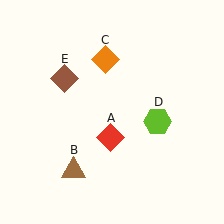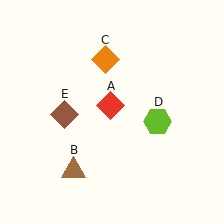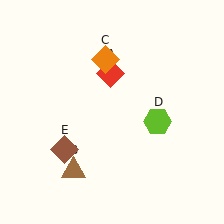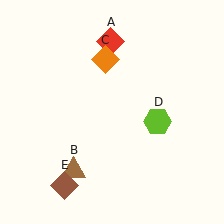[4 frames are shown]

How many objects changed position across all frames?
2 objects changed position: red diamond (object A), brown diamond (object E).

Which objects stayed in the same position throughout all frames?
Brown triangle (object B) and orange diamond (object C) and lime hexagon (object D) remained stationary.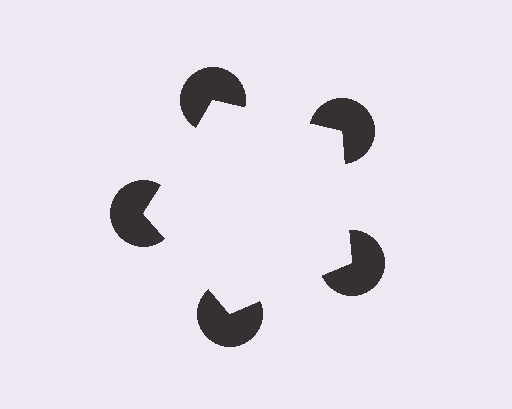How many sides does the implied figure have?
5 sides.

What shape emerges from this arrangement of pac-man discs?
An illusory pentagon — its edges are inferred from the aligned wedge cuts in the pac-man discs, not physically drawn.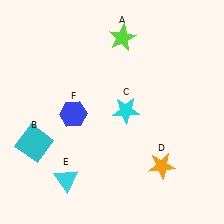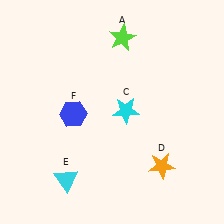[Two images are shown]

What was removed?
The cyan square (B) was removed in Image 2.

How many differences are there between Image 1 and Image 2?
There is 1 difference between the two images.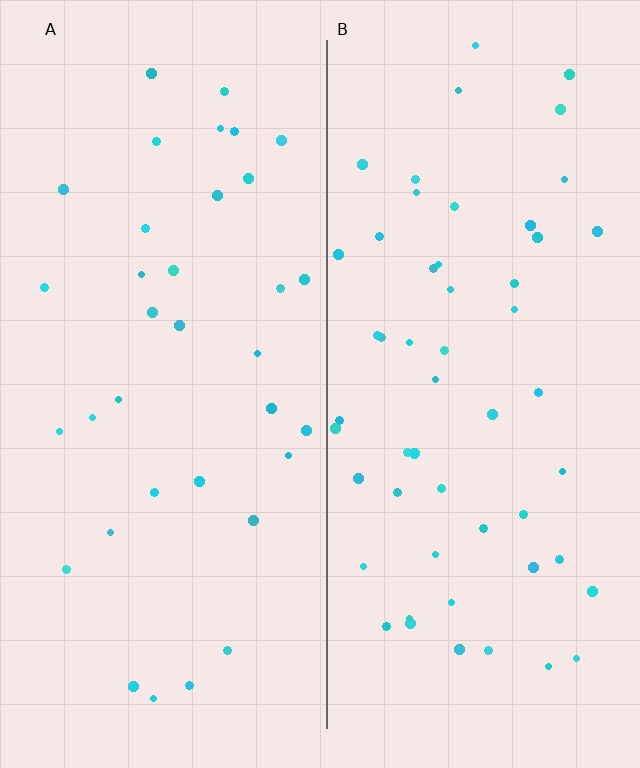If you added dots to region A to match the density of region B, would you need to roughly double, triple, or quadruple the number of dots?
Approximately double.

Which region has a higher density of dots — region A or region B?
B (the right).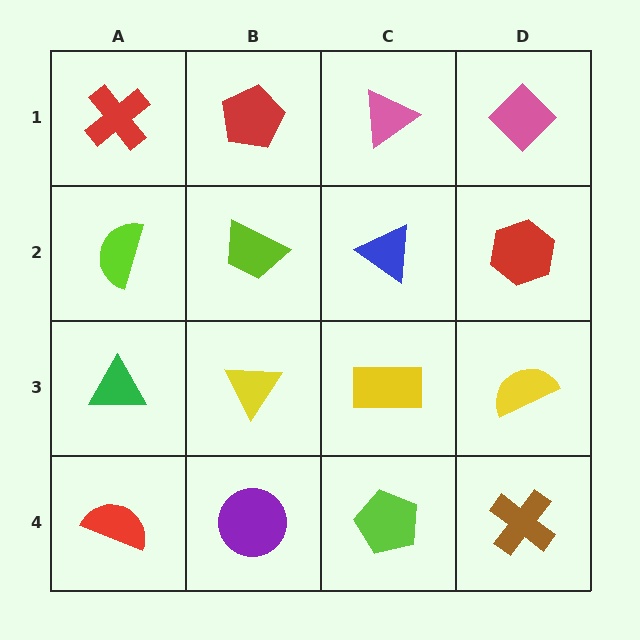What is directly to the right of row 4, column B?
A lime pentagon.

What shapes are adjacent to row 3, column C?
A blue triangle (row 2, column C), a lime pentagon (row 4, column C), a yellow triangle (row 3, column B), a yellow semicircle (row 3, column D).